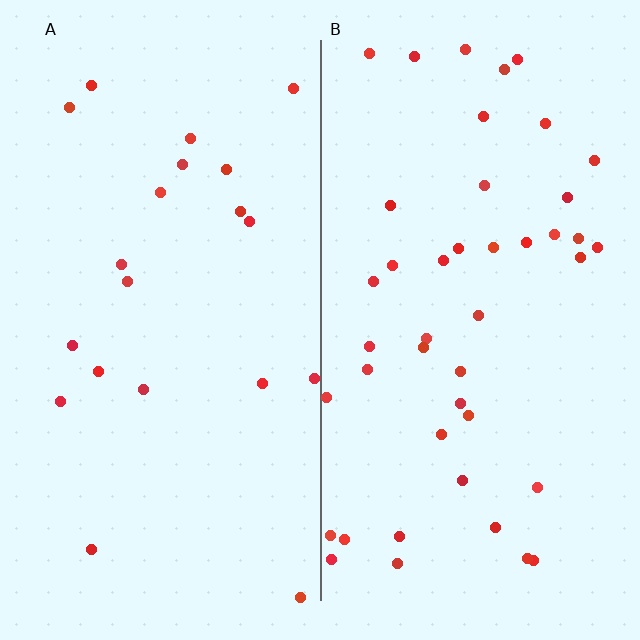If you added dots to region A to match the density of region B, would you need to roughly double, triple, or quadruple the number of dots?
Approximately double.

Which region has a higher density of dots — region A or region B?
B (the right).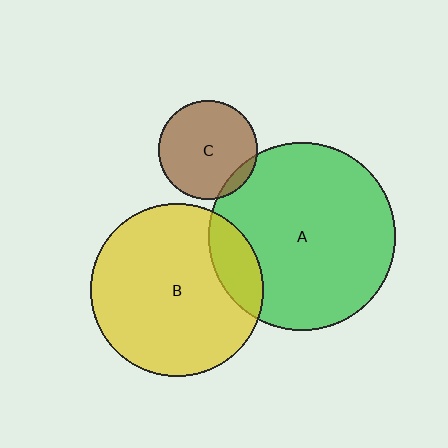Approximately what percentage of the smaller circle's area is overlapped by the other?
Approximately 10%.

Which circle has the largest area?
Circle A (green).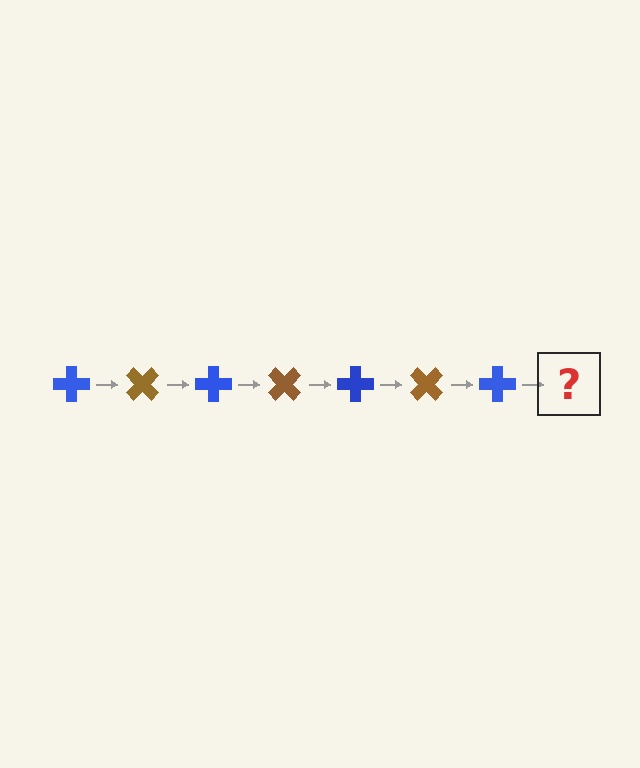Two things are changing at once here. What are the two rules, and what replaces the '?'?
The two rules are that it rotates 45 degrees each step and the color cycles through blue and brown. The '?' should be a brown cross, rotated 315 degrees from the start.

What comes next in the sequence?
The next element should be a brown cross, rotated 315 degrees from the start.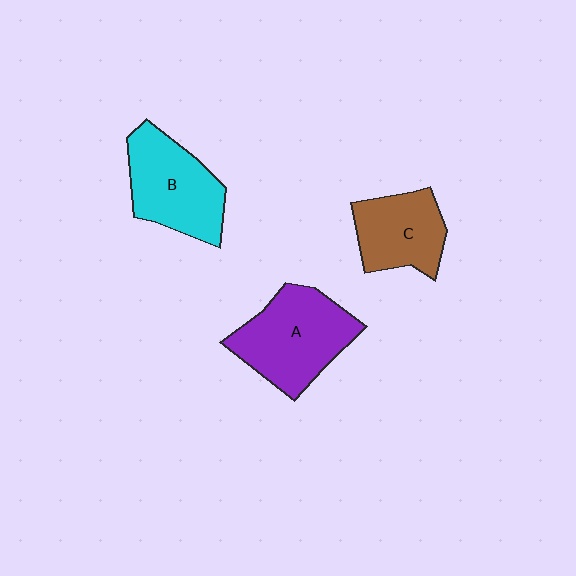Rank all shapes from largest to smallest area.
From largest to smallest: A (purple), B (cyan), C (brown).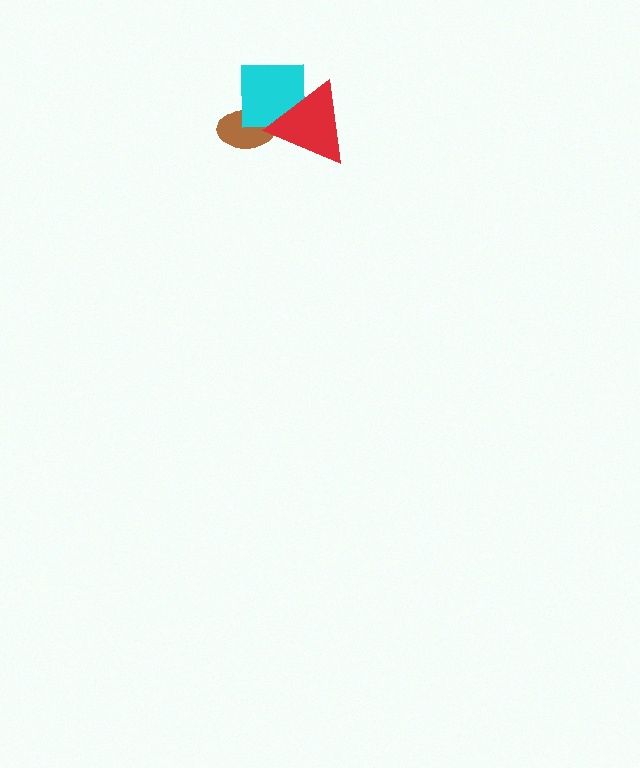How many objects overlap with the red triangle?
2 objects overlap with the red triangle.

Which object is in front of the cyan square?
The red triangle is in front of the cyan square.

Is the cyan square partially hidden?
Yes, it is partially covered by another shape.